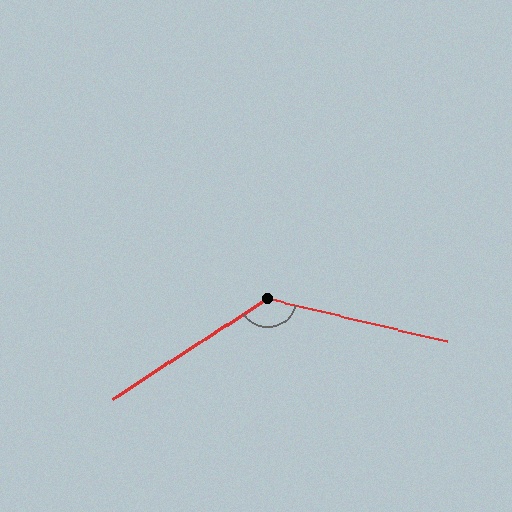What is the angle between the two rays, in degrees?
Approximately 134 degrees.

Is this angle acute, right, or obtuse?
It is obtuse.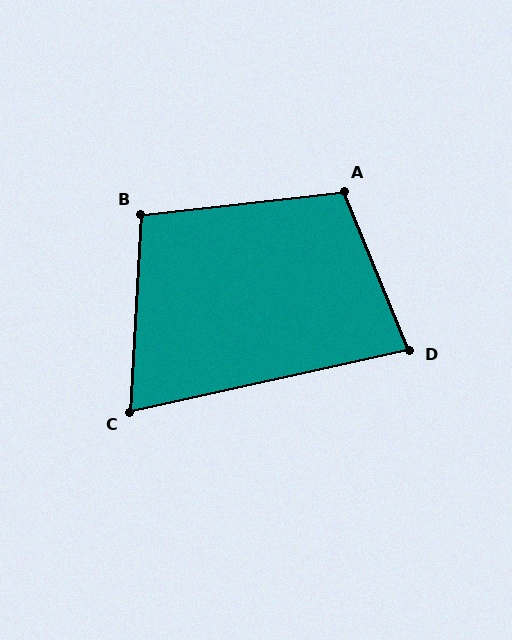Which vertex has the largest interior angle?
A, at approximately 106 degrees.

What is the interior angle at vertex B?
Approximately 100 degrees (obtuse).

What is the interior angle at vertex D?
Approximately 80 degrees (acute).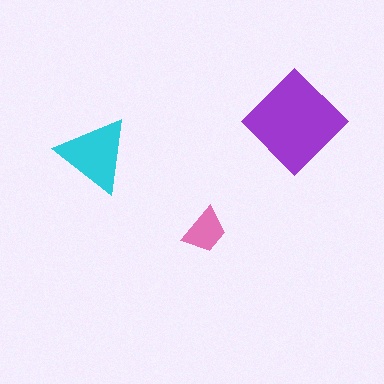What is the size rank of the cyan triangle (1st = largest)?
2nd.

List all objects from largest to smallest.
The purple diamond, the cyan triangle, the pink trapezoid.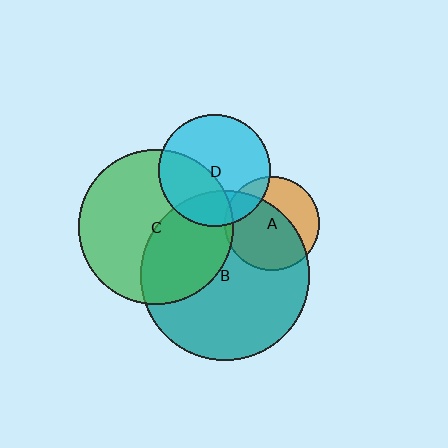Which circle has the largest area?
Circle B (teal).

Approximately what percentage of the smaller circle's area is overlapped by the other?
Approximately 40%.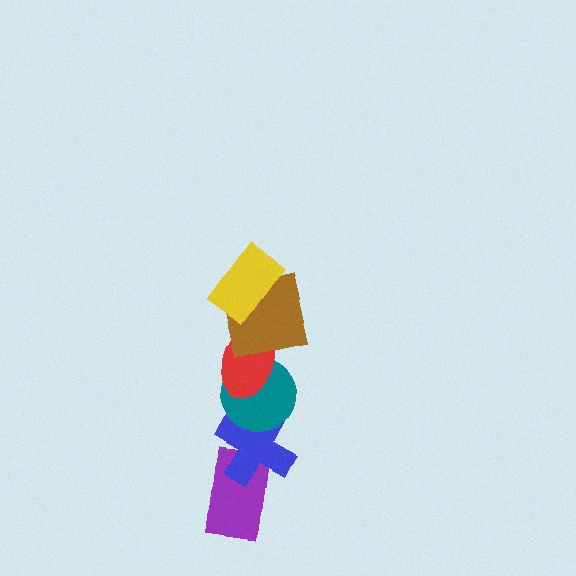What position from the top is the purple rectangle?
The purple rectangle is 6th from the top.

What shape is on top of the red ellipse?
The brown square is on top of the red ellipse.